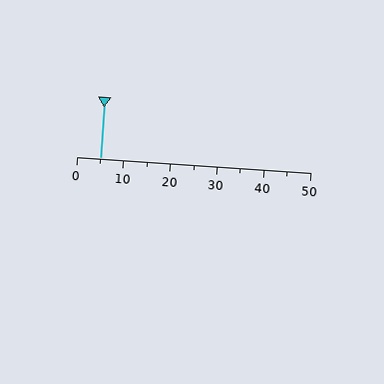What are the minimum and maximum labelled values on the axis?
The axis runs from 0 to 50.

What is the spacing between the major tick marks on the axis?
The major ticks are spaced 10 apart.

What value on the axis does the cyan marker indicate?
The marker indicates approximately 5.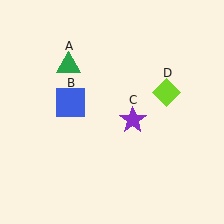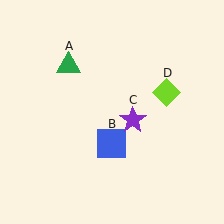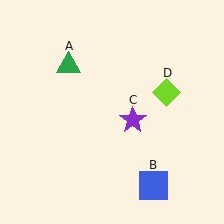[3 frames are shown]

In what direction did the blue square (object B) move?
The blue square (object B) moved down and to the right.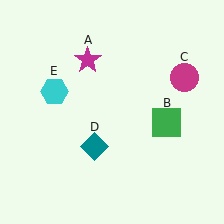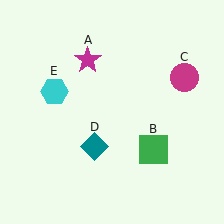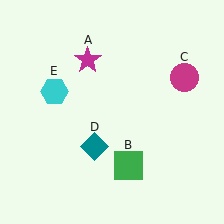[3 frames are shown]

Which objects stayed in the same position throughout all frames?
Magenta star (object A) and magenta circle (object C) and teal diamond (object D) and cyan hexagon (object E) remained stationary.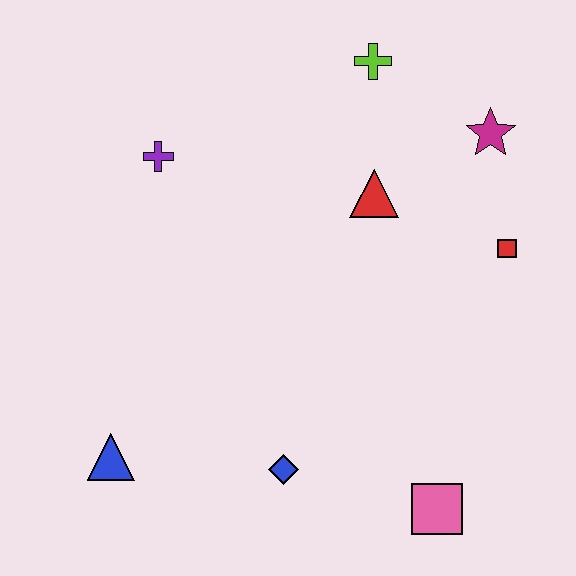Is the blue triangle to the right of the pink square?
No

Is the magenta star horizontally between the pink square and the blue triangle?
No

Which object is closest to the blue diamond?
The pink square is closest to the blue diamond.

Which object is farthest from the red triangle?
The blue triangle is farthest from the red triangle.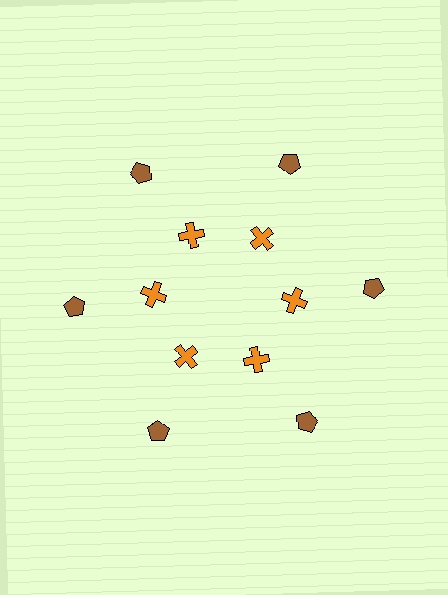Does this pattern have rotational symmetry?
Yes, this pattern has 6-fold rotational symmetry. It looks the same after rotating 60 degrees around the center.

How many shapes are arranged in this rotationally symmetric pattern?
There are 12 shapes, arranged in 6 groups of 2.